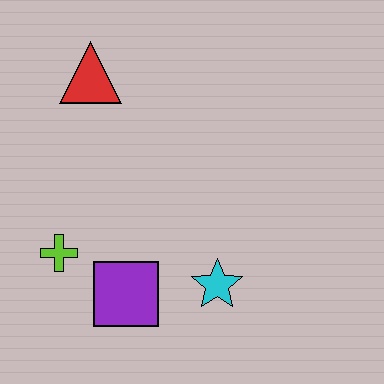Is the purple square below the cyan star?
Yes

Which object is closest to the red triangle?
The lime cross is closest to the red triangle.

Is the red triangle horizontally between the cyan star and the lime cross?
Yes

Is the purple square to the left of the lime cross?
No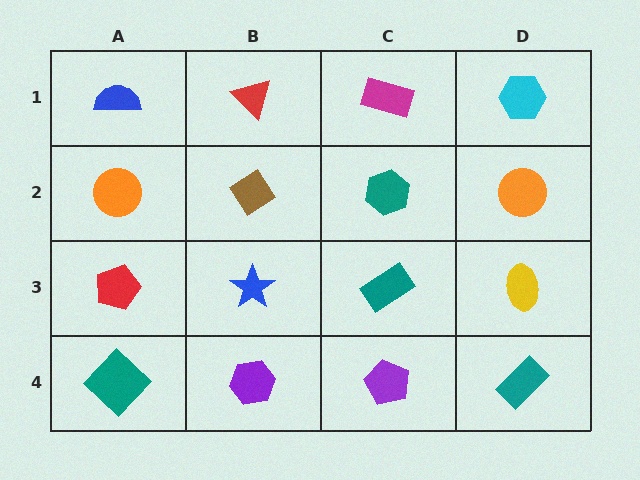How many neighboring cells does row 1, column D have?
2.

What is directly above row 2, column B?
A red triangle.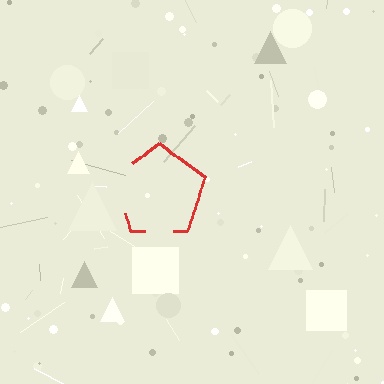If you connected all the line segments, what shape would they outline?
They would outline a pentagon.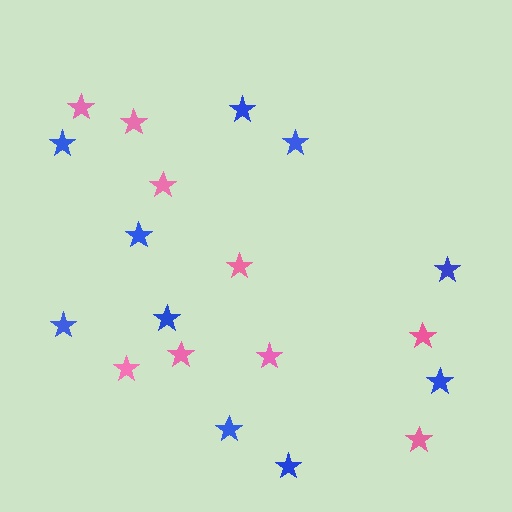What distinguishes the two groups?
There are 2 groups: one group of blue stars (10) and one group of pink stars (9).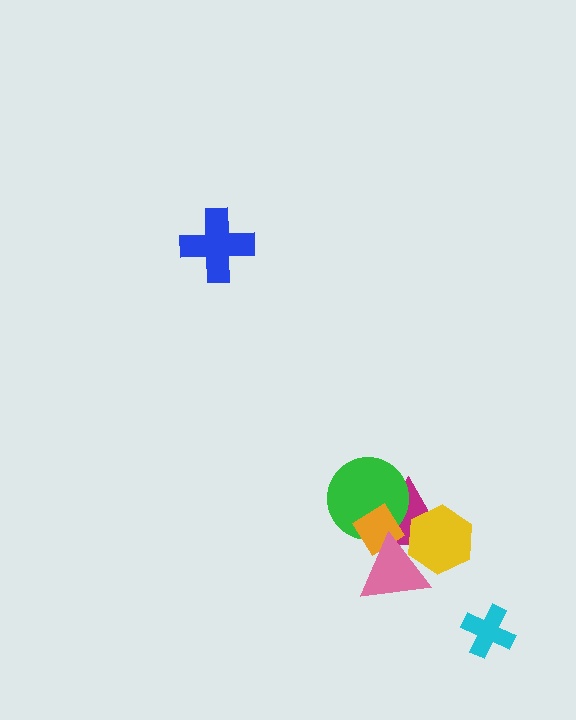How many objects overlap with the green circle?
2 objects overlap with the green circle.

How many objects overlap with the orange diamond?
3 objects overlap with the orange diamond.